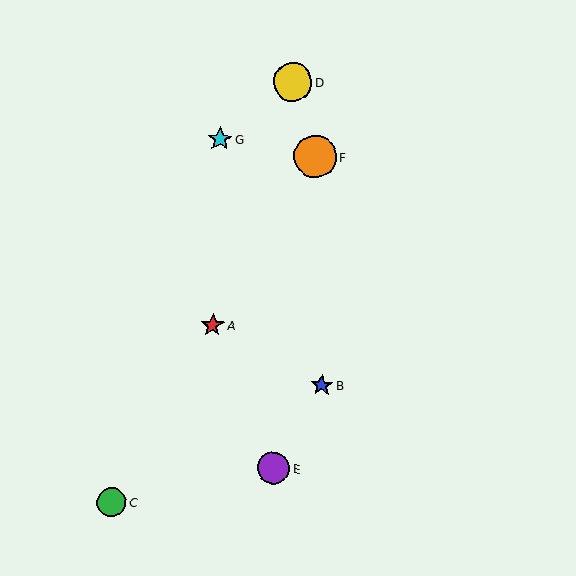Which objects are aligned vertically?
Objects A, G are aligned vertically.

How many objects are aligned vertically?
2 objects (A, G) are aligned vertically.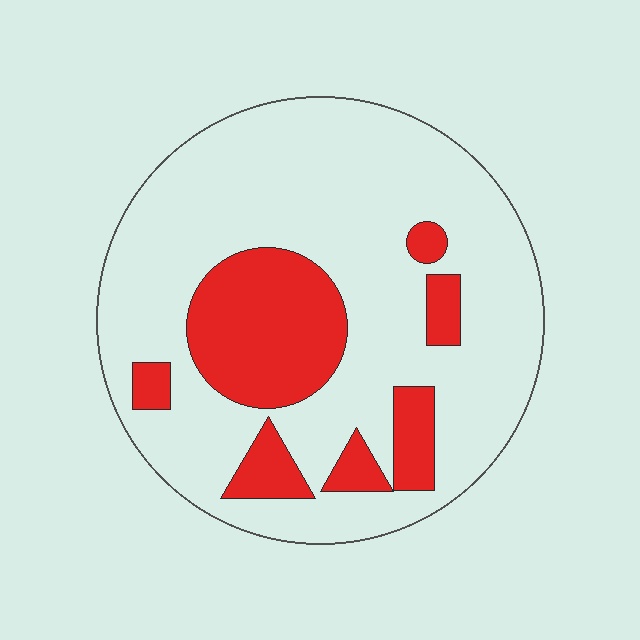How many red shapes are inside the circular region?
7.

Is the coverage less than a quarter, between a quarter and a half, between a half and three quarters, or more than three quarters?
Less than a quarter.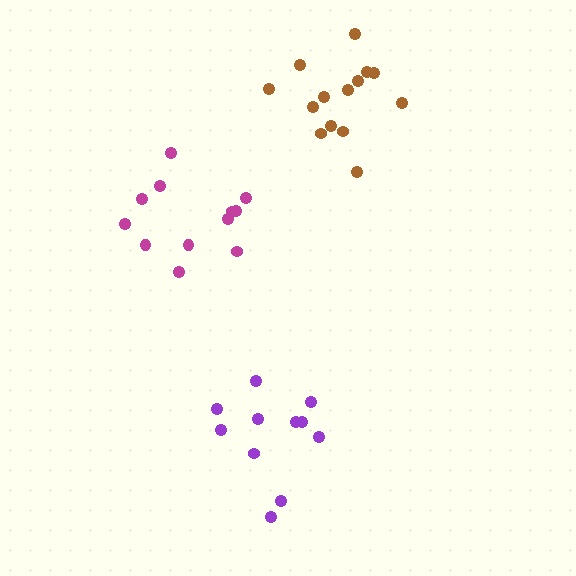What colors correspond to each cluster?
The clusters are colored: magenta, purple, brown.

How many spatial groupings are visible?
There are 3 spatial groupings.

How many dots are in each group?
Group 1: 12 dots, Group 2: 11 dots, Group 3: 14 dots (37 total).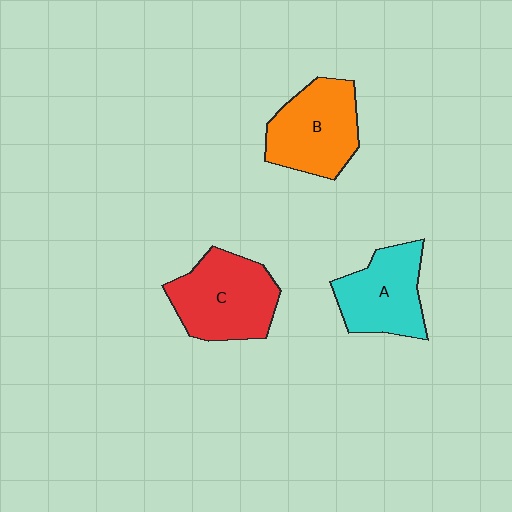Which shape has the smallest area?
Shape A (cyan).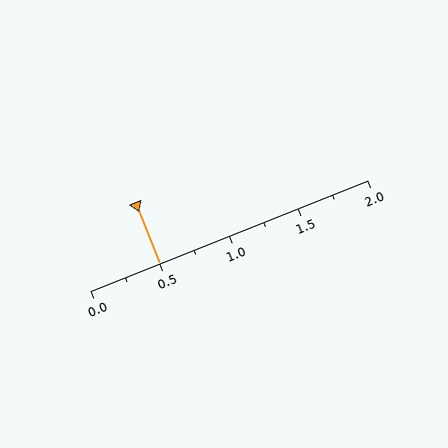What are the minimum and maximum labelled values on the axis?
The axis runs from 0.0 to 2.0.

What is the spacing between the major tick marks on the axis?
The major ticks are spaced 0.5 apart.